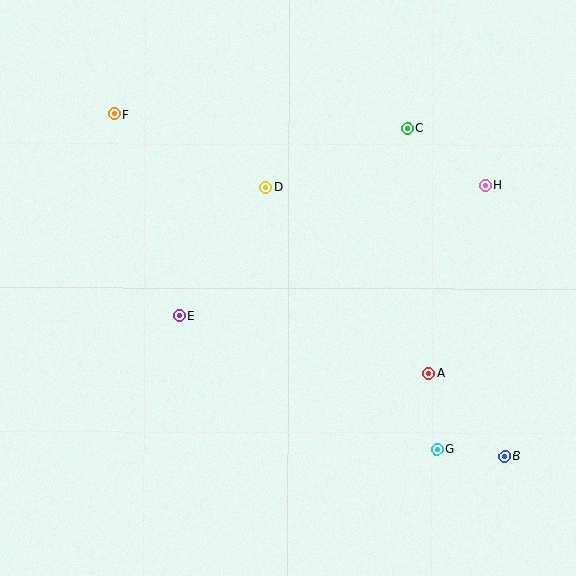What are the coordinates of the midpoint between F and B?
The midpoint between F and B is at (309, 285).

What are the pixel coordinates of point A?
Point A is at (429, 374).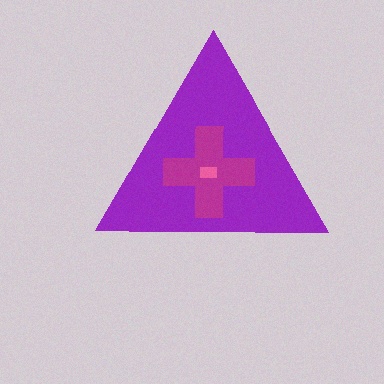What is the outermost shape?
The purple triangle.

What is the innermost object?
The pink rectangle.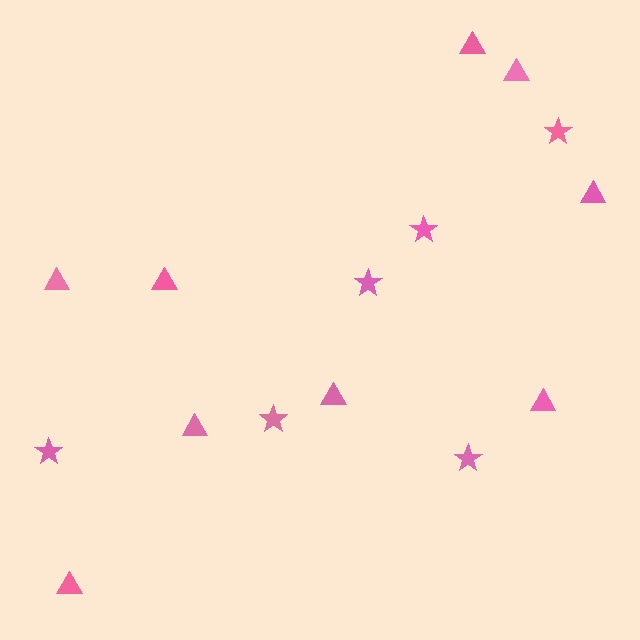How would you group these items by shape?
There are 2 groups: one group of triangles (9) and one group of stars (6).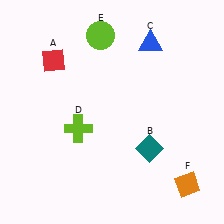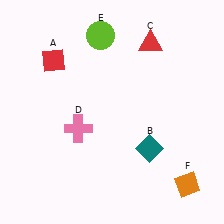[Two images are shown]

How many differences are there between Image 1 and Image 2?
There are 2 differences between the two images.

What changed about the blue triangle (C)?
In Image 1, C is blue. In Image 2, it changed to red.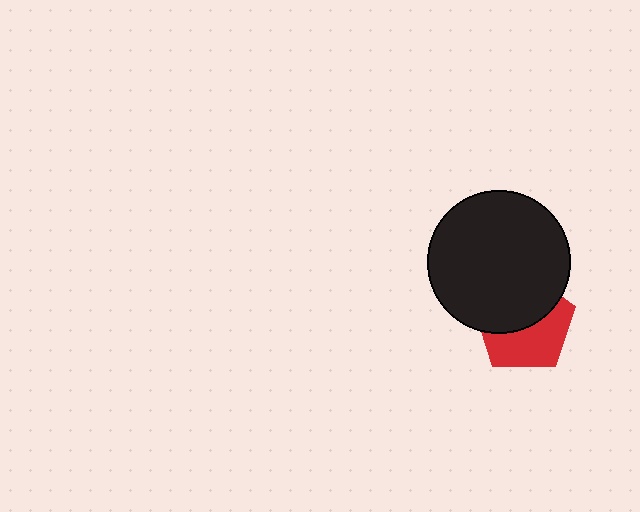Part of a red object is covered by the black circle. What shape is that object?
It is a pentagon.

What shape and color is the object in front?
The object in front is a black circle.